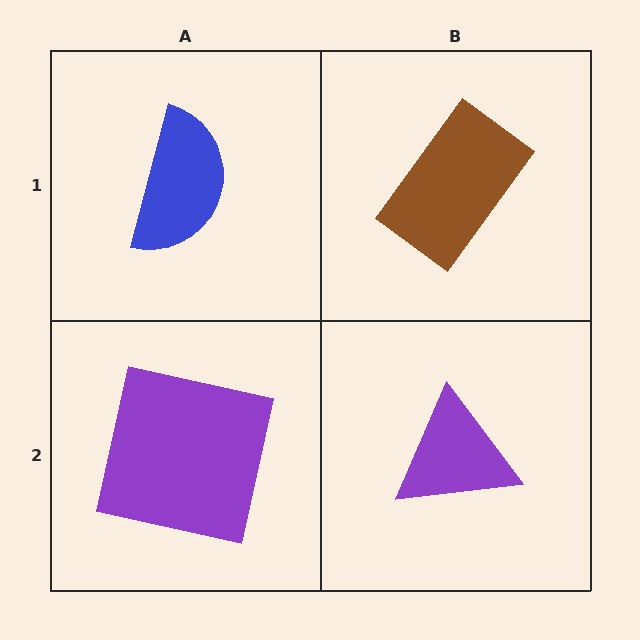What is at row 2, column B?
A purple triangle.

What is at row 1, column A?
A blue semicircle.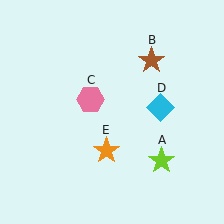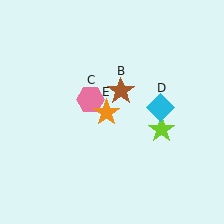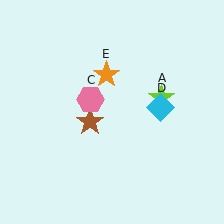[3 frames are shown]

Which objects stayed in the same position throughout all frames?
Pink hexagon (object C) and cyan diamond (object D) remained stationary.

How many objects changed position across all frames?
3 objects changed position: lime star (object A), brown star (object B), orange star (object E).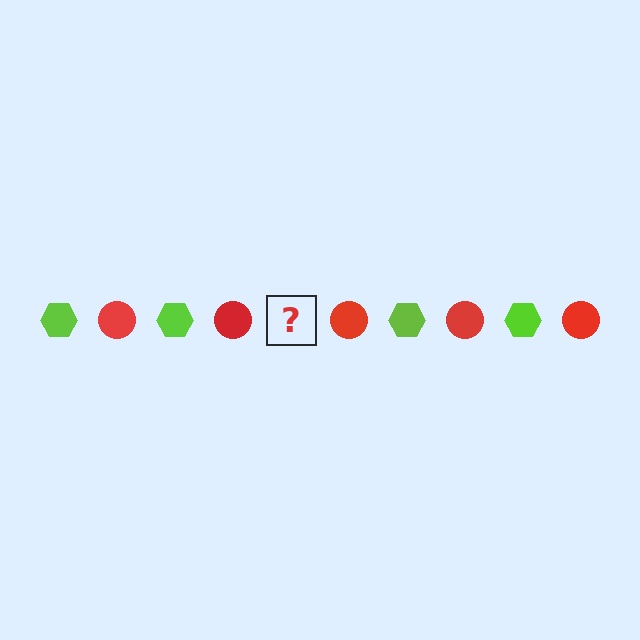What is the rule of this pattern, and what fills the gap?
The rule is that the pattern alternates between lime hexagon and red circle. The gap should be filled with a lime hexagon.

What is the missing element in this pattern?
The missing element is a lime hexagon.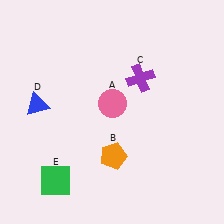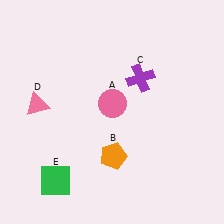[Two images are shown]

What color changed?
The triangle (D) changed from blue in Image 1 to pink in Image 2.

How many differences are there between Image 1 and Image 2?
There is 1 difference between the two images.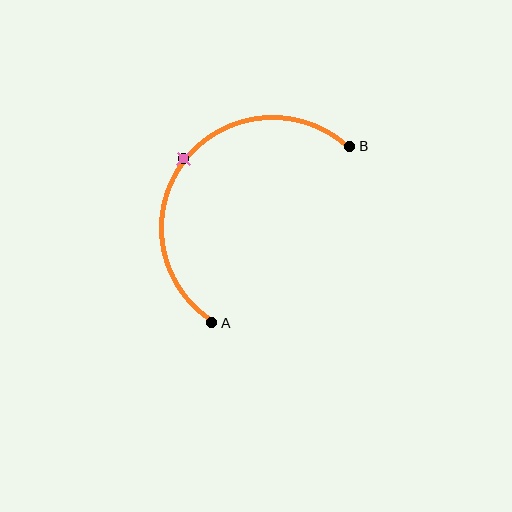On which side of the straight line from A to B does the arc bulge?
The arc bulges above and to the left of the straight line connecting A and B.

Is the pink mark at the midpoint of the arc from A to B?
Yes. The pink mark lies on the arc at equal arc-length from both A and B — it is the arc midpoint.